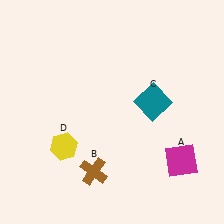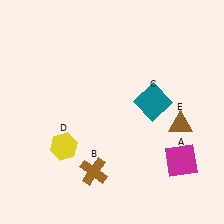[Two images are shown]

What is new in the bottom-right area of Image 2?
A brown triangle (E) was added in the bottom-right area of Image 2.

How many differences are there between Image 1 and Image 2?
There is 1 difference between the two images.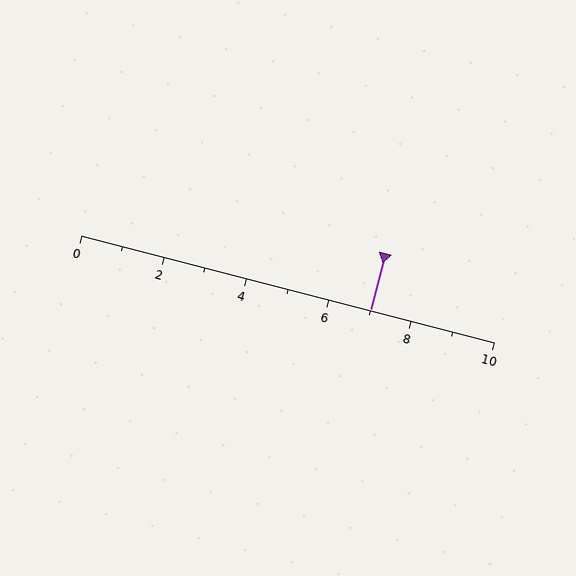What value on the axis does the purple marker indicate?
The marker indicates approximately 7.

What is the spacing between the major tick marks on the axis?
The major ticks are spaced 2 apart.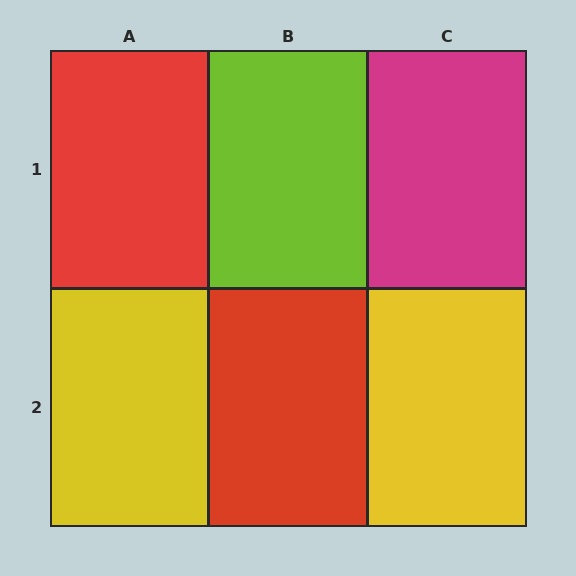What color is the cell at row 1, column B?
Lime.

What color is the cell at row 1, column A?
Red.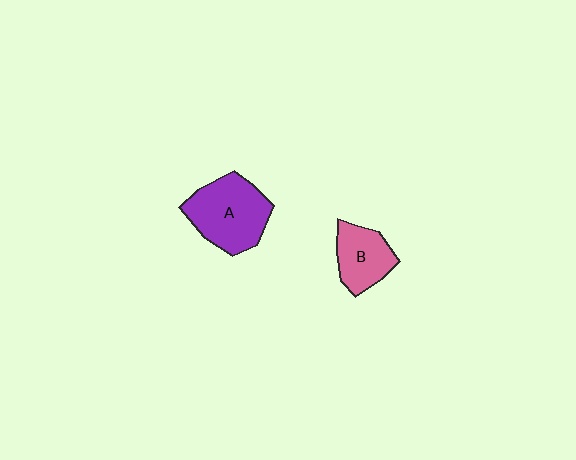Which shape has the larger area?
Shape A (purple).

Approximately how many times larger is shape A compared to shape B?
Approximately 1.5 times.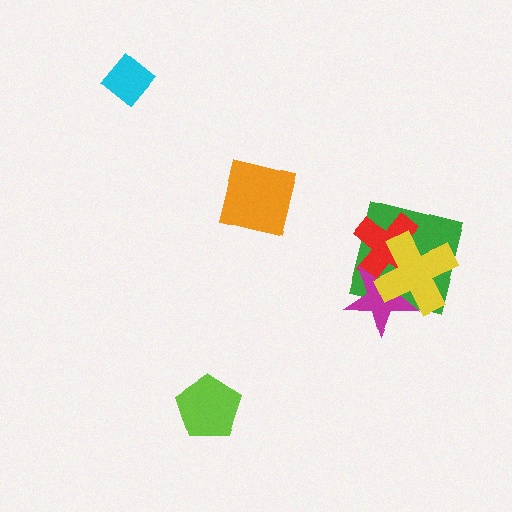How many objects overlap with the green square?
3 objects overlap with the green square.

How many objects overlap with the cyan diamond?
0 objects overlap with the cyan diamond.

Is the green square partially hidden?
Yes, it is partially covered by another shape.